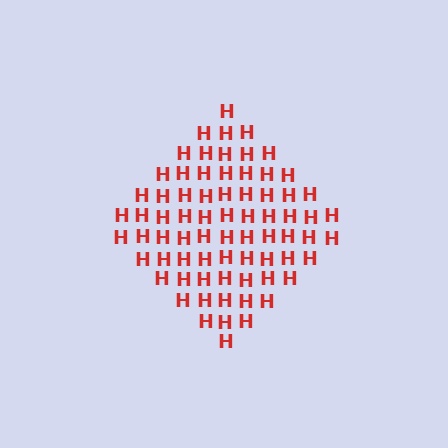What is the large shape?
The large shape is a diamond.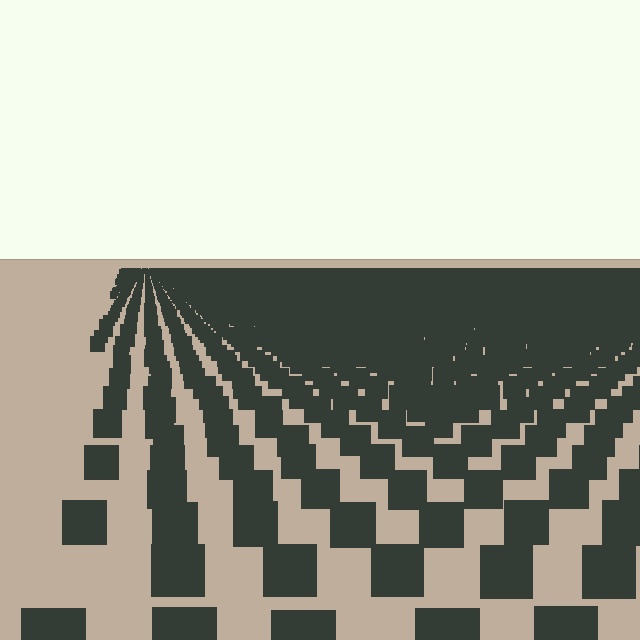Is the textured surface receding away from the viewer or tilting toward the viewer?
The surface is receding away from the viewer. Texture elements get smaller and denser toward the top.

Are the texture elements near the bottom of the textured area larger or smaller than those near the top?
Larger. Near the bottom, elements are closer to the viewer and appear at a bigger on-screen size.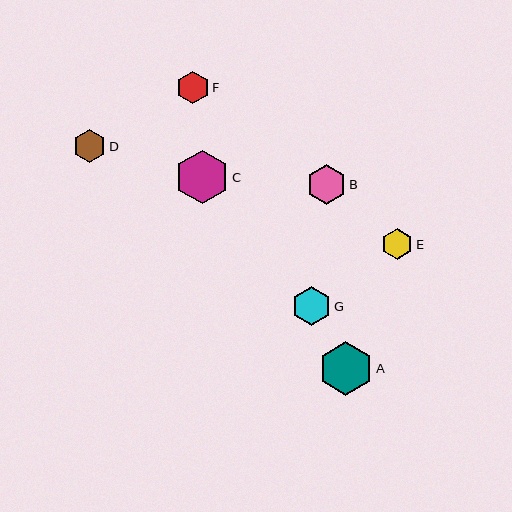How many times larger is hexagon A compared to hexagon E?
Hexagon A is approximately 1.7 times the size of hexagon E.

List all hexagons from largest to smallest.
From largest to smallest: A, C, G, B, F, D, E.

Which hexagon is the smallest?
Hexagon E is the smallest with a size of approximately 31 pixels.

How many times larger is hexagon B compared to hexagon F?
Hexagon B is approximately 1.2 times the size of hexagon F.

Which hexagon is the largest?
Hexagon A is the largest with a size of approximately 54 pixels.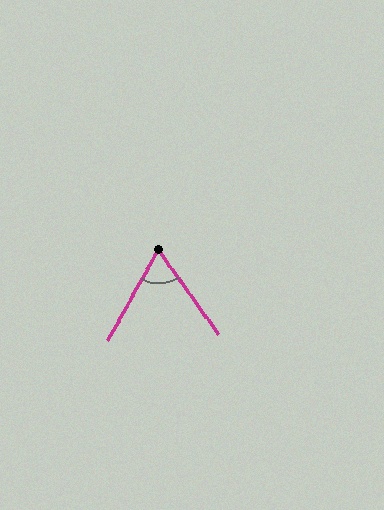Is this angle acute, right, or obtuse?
It is acute.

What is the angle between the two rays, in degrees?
Approximately 65 degrees.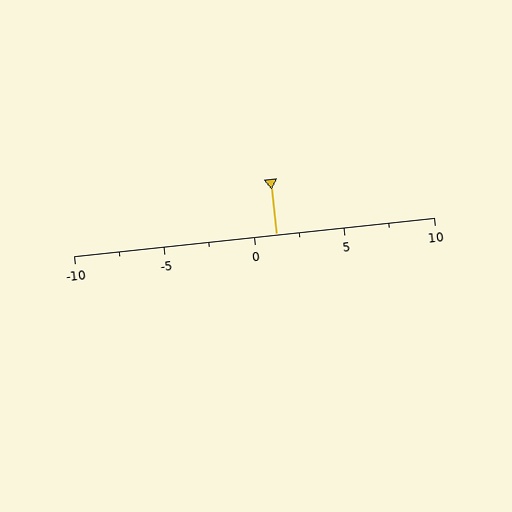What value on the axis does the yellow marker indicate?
The marker indicates approximately 1.2.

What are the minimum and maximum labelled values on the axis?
The axis runs from -10 to 10.